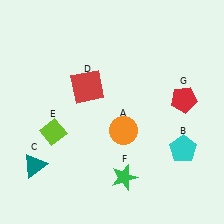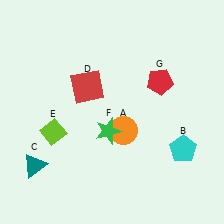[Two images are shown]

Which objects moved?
The objects that moved are: the green star (F), the red pentagon (G).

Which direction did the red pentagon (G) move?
The red pentagon (G) moved left.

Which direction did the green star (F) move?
The green star (F) moved up.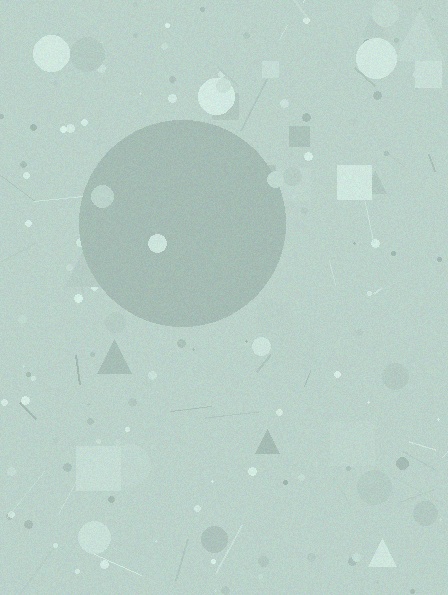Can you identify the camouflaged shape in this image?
The camouflaged shape is a circle.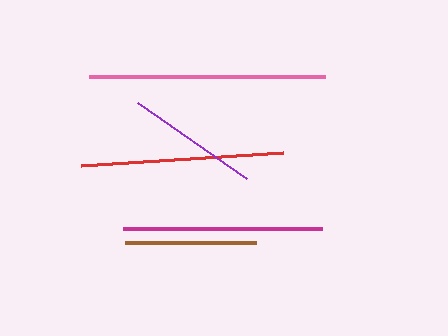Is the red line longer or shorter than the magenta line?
The red line is longer than the magenta line.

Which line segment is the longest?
The pink line is the longest at approximately 236 pixels.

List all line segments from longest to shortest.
From longest to shortest: pink, red, magenta, purple, brown.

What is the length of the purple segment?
The purple segment is approximately 133 pixels long.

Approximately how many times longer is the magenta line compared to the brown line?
The magenta line is approximately 1.5 times the length of the brown line.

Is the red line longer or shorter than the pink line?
The pink line is longer than the red line.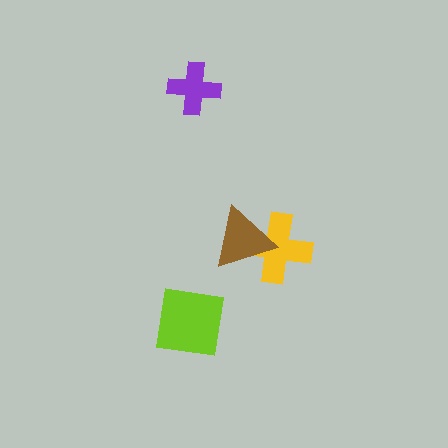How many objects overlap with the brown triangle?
1 object overlaps with the brown triangle.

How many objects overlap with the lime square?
0 objects overlap with the lime square.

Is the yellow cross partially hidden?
Yes, it is partially covered by another shape.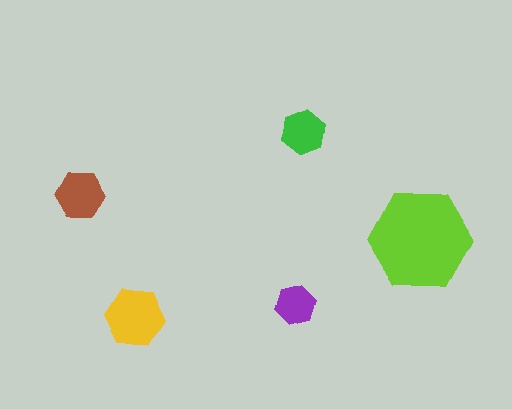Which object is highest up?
The green hexagon is topmost.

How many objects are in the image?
There are 5 objects in the image.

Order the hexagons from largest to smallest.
the lime one, the yellow one, the brown one, the green one, the purple one.